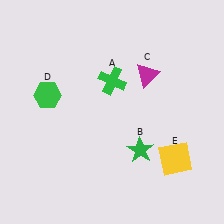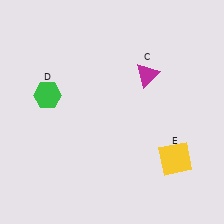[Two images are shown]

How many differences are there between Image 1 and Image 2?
There are 2 differences between the two images.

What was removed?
The green cross (A), the green star (B) were removed in Image 2.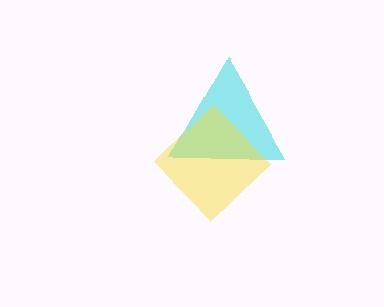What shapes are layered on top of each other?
The layered shapes are: a cyan triangle, a yellow diamond.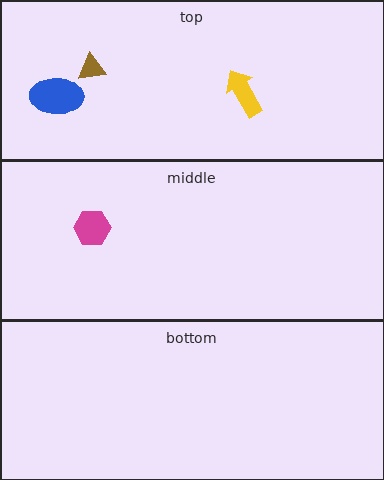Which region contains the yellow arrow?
The top region.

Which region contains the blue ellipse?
The top region.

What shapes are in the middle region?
The magenta hexagon.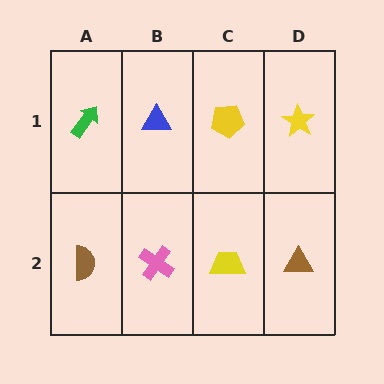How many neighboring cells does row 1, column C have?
3.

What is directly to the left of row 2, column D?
A yellow trapezoid.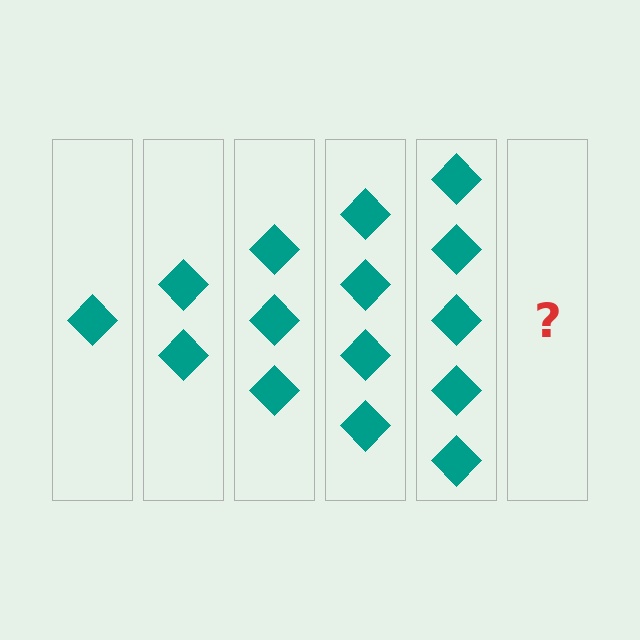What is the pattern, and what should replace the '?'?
The pattern is that each step adds one more diamond. The '?' should be 6 diamonds.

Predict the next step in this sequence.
The next step is 6 diamonds.